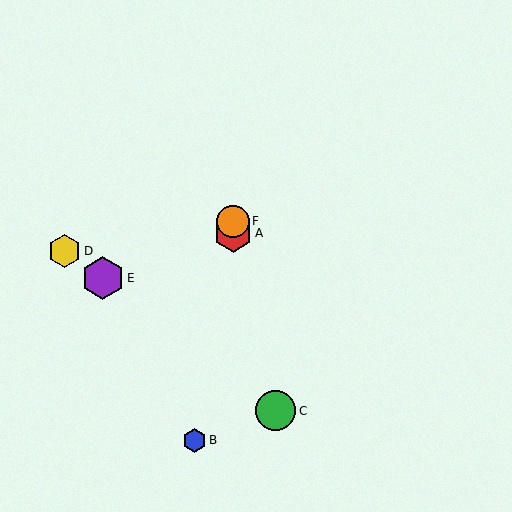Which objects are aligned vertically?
Objects A, F are aligned vertically.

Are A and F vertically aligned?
Yes, both are at x≈233.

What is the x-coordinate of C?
Object C is at x≈276.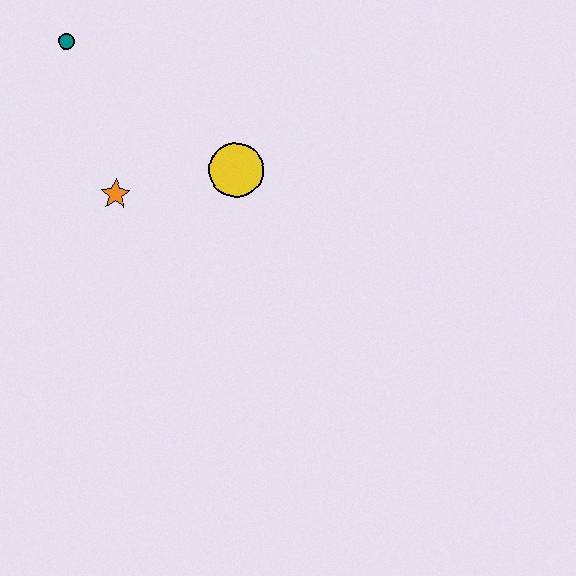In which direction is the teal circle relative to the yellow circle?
The teal circle is to the left of the yellow circle.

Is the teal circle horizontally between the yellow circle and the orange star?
No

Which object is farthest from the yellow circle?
The teal circle is farthest from the yellow circle.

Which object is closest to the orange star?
The yellow circle is closest to the orange star.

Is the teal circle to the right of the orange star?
No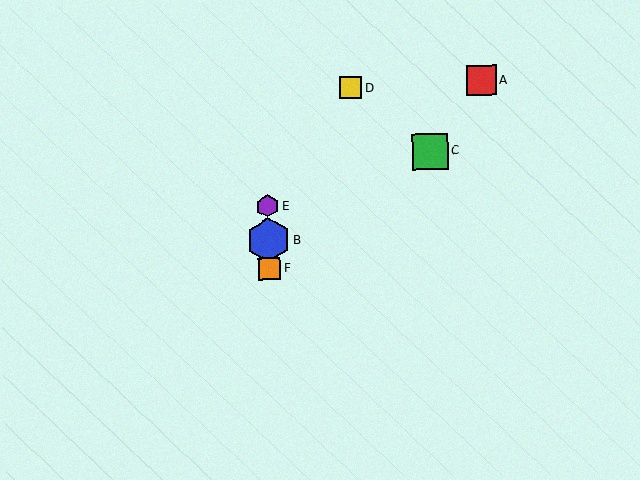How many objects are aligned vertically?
3 objects (B, E, F) are aligned vertically.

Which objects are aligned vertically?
Objects B, E, F are aligned vertically.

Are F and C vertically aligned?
No, F is at x≈269 and C is at x≈430.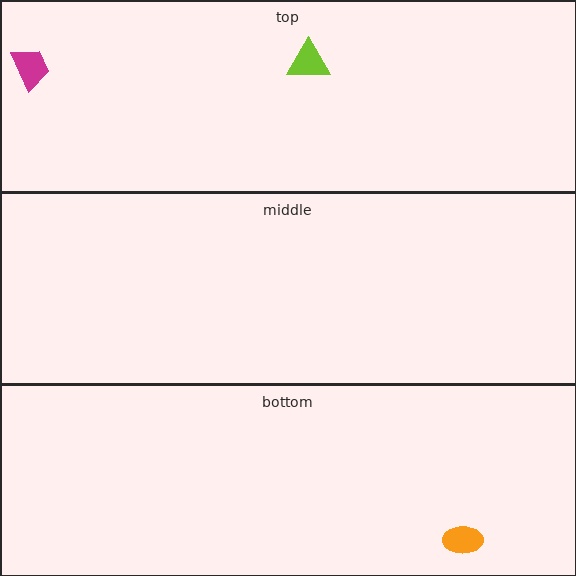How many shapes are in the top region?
2.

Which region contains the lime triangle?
The top region.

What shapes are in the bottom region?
The orange ellipse.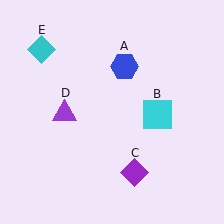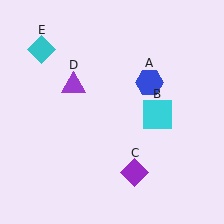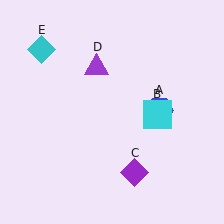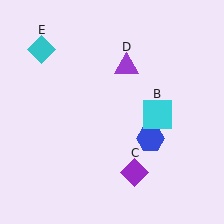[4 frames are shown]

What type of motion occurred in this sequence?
The blue hexagon (object A), purple triangle (object D) rotated clockwise around the center of the scene.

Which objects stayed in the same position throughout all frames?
Cyan square (object B) and purple diamond (object C) and cyan diamond (object E) remained stationary.